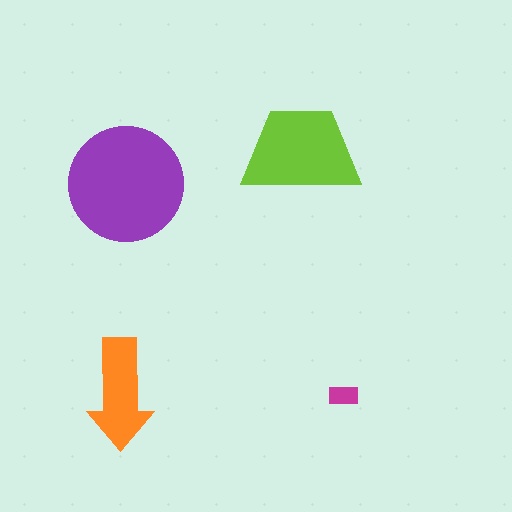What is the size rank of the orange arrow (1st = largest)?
3rd.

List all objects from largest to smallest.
The purple circle, the lime trapezoid, the orange arrow, the magenta rectangle.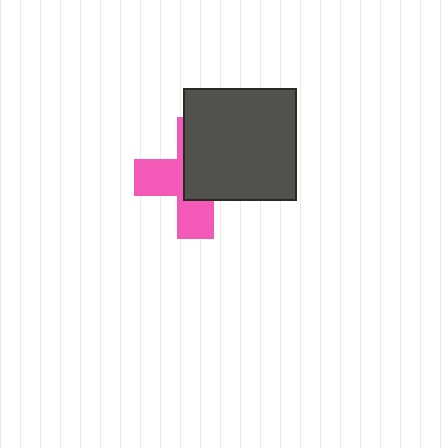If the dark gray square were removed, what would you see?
You would see the complete pink cross.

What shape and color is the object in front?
The object in front is a dark gray square.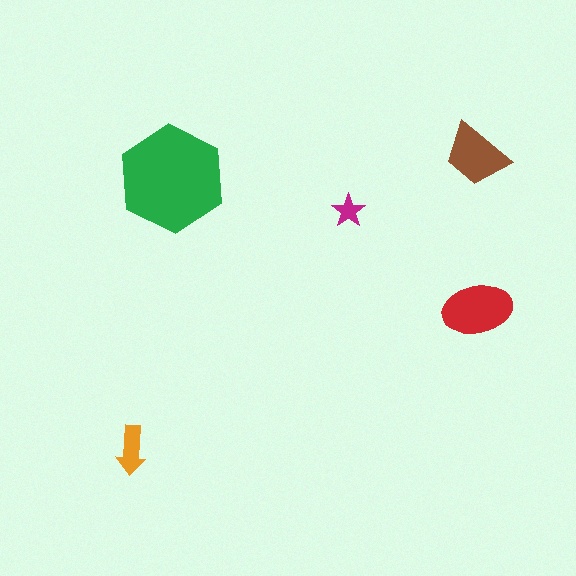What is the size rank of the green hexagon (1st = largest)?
1st.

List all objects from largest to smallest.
The green hexagon, the red ellipse, the brown trapezoid, the orange arrow, the magenta star.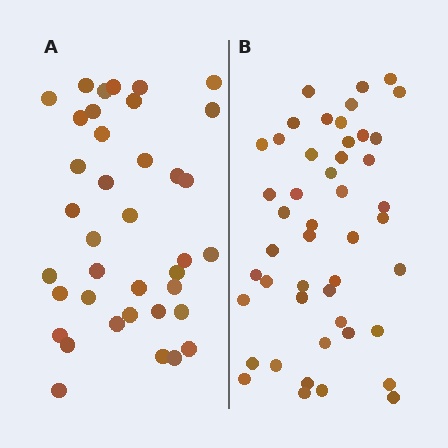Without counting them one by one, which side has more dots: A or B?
Region B (the right region) has more dots.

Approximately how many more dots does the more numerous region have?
Region B has roughly 8 or so more dots than region A.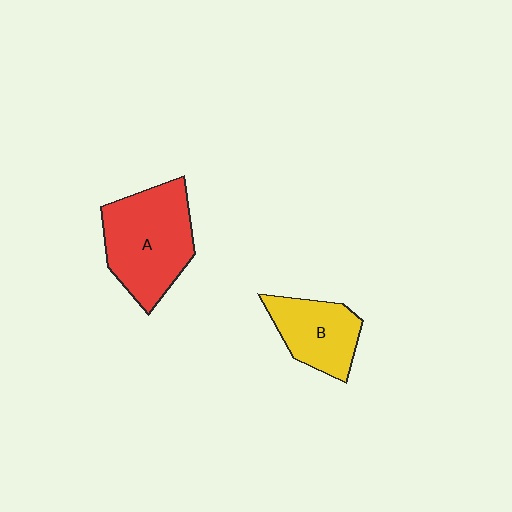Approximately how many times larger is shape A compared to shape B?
Approximately 1.6 times.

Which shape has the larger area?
Shape A (red).